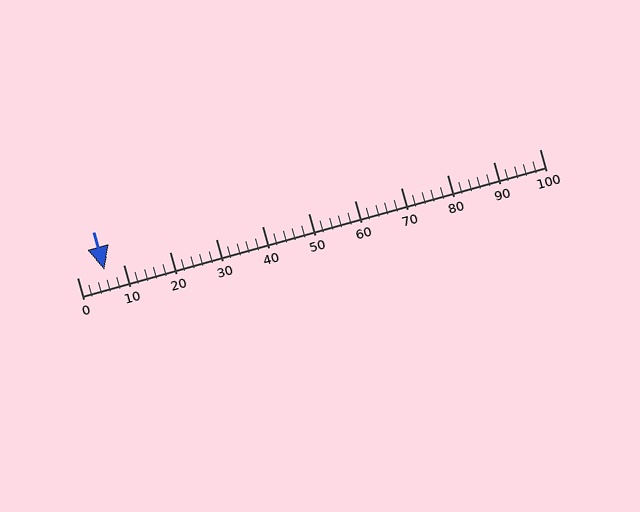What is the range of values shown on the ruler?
The ruler shows values from 0 to 100.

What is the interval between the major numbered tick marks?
The major tick marks are spaced 10 units apart.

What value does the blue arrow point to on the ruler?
The blue arrow points to approximately 6.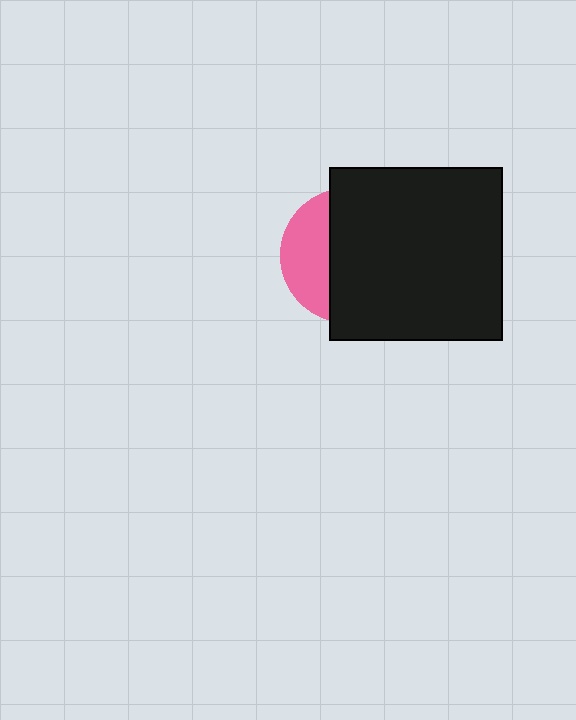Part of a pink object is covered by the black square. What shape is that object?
It is a circle.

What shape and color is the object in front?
The object in front is a black square.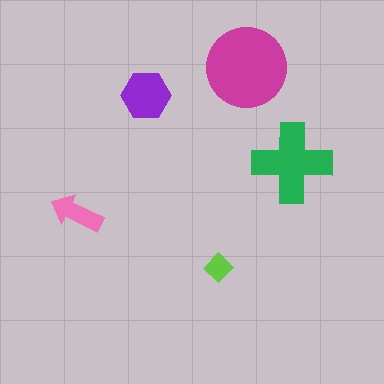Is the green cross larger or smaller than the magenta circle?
Smaller.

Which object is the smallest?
The lime diamond.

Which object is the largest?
The magenta circle.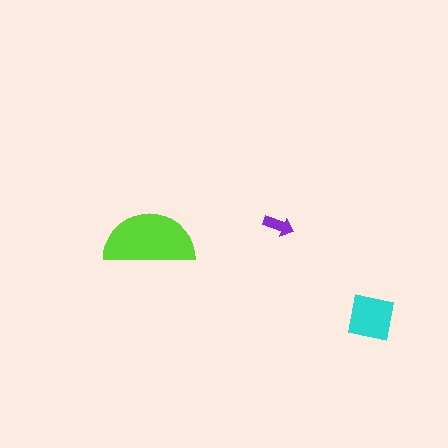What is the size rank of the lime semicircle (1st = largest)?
1st.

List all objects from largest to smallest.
The lime semicircle, the cyan square, the purple arrow.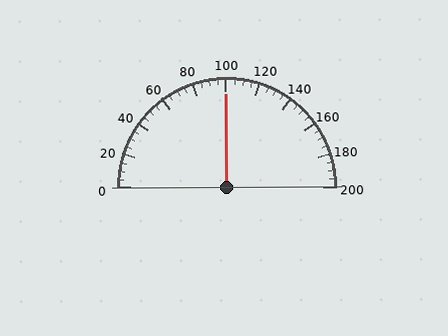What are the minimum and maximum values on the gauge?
The gauge ranges from 0 to 200.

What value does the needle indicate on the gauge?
The needle indicates approximately 100.